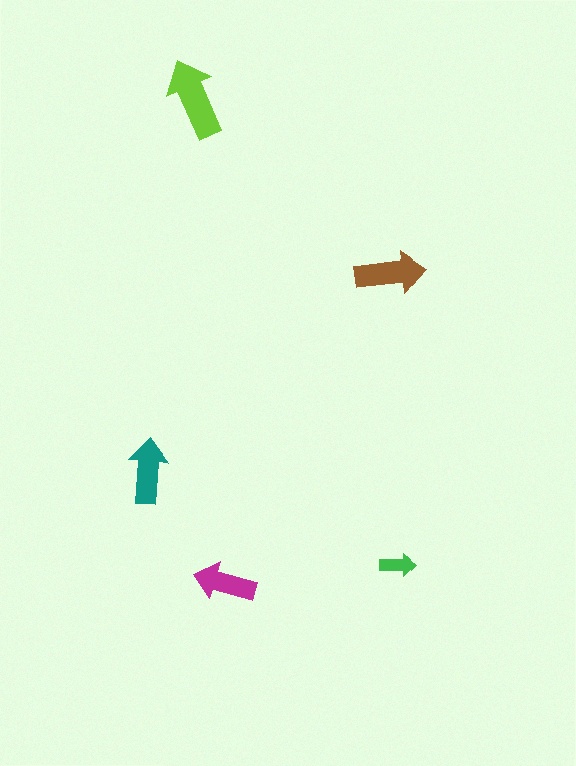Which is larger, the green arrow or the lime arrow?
The lime one.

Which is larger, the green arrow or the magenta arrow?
The magenta one.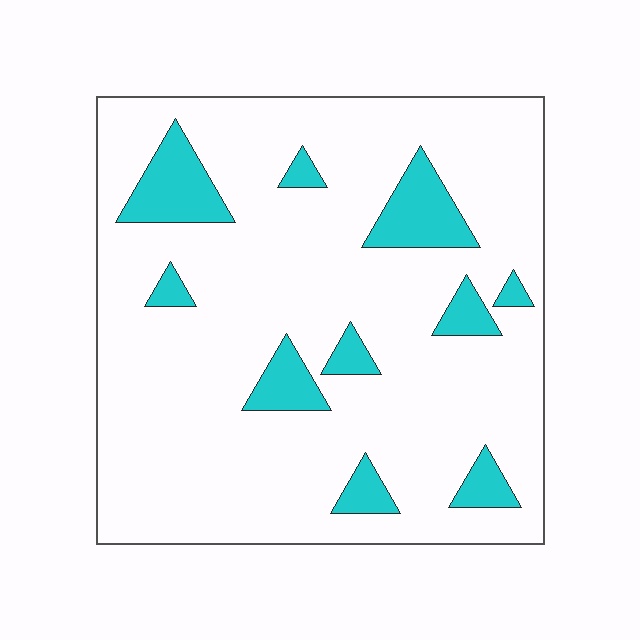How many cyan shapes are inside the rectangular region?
10.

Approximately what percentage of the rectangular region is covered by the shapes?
Approximately 15%.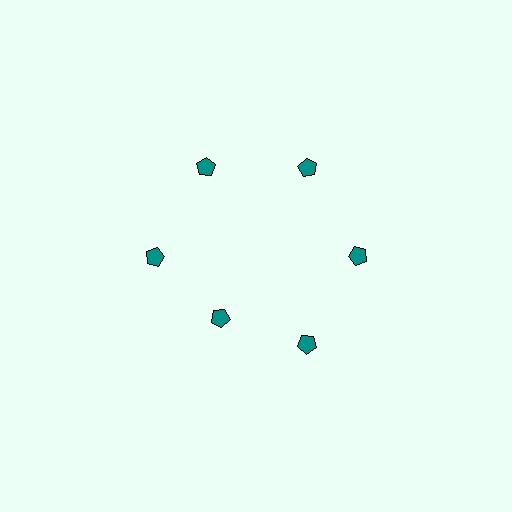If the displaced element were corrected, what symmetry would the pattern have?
It would have 6-fold rotational symmetry — the pattern would map onto itself every 60 degrees.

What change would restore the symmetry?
The symmetry would be restored by moving it outward, back onto the ring so that all 6 pentagons sit at equal angles and equal distance from the center.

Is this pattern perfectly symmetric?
No. The 6 teal pentagons are arranged in a ring, but one element near the 7 o'clock position is pulled inward toward the center, breaking the 6-fold rotational symmetry.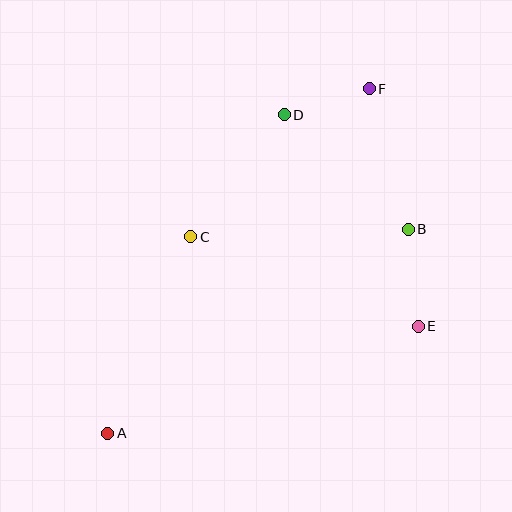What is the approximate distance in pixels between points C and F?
The distance between C and F is approximately 232 pixels.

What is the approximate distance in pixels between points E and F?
The distance between E and F is approximately 242 pixels.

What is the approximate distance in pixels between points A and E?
The distance between A and E is approximately 329 pixels.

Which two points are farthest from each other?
Points A and F are farthest from each other.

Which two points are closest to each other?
Points D and F are closest to each other.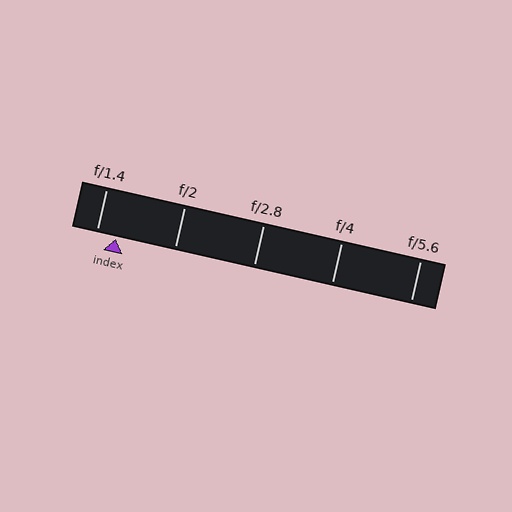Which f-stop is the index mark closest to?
The index mark is closest to f/1.4.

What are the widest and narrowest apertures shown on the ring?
The widest aperture shown is f/1.4 and the narrowest is f/5.6.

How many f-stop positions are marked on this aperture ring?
There are 5 f-stop positions marked.